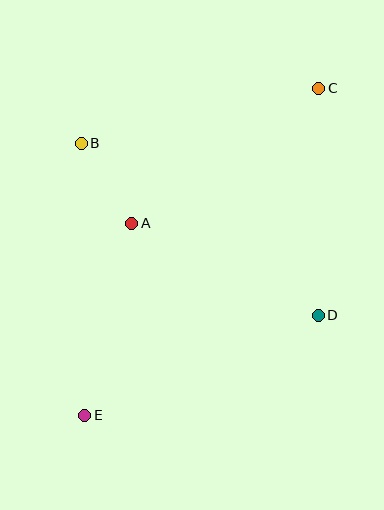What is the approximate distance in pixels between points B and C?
The distance between B and C is approximately 243 pixels.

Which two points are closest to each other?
Points A and B are closest to each other.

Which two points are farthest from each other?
Points C and E are farthest from each other.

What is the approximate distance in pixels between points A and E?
The distance between A and E is approximately 198 pixels.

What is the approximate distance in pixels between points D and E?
The distance between D and E is approximately 254 pixels.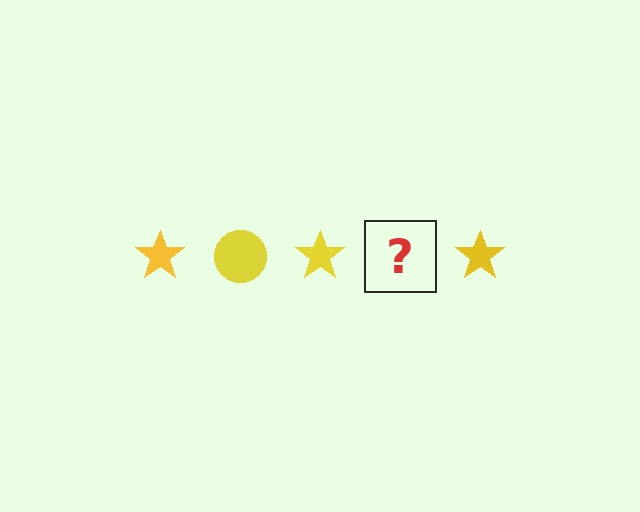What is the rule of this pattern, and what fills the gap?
The rule is that the pattern cycles through star, circle shapes in yellow. The gap should be filled with a yellow circle.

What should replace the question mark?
The question mark should be replaced with a yellow circle.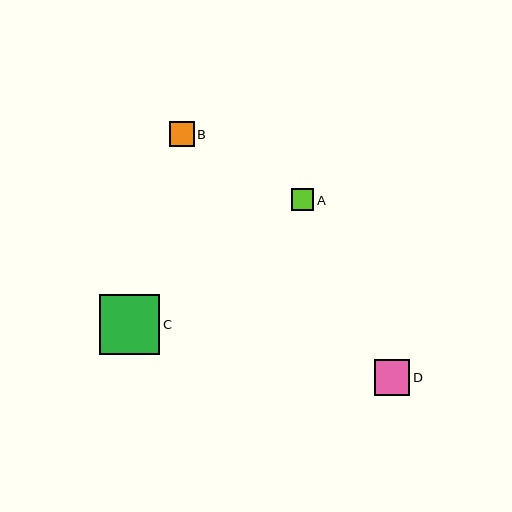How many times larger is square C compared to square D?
Square C is approximately 1.7 times the size of square D.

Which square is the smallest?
Square A is the smallest with a size of approximately 22 pixels.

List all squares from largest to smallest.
From largest to smallest: C, D, B, A.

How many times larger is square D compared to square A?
Square D is approximately 1.6 times the size of square A.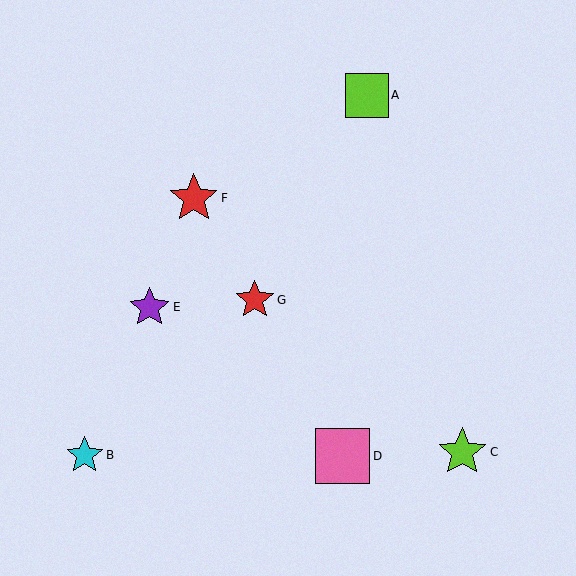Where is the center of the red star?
The center of the red star is at (255, 300).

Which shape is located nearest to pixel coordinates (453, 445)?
The lime star (labeled C) at (462, 452) is nearest to that location.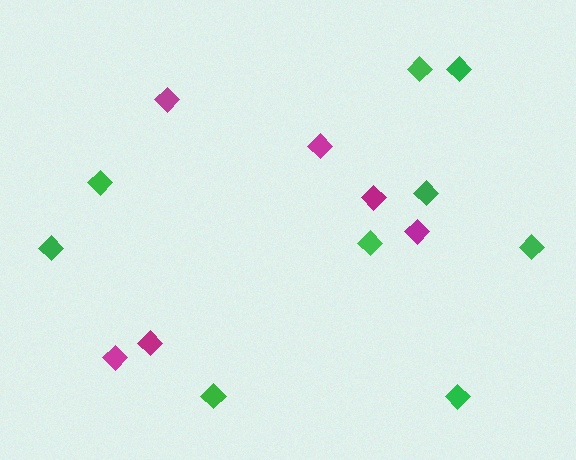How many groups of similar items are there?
There are 2 groups: one group of magenta diamonds (6) and one group of green diamonds (9).